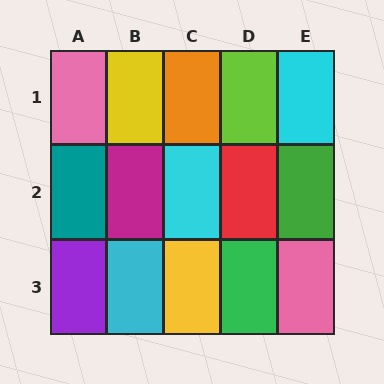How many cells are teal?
1 cell is teal.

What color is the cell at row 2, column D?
Red.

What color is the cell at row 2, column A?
Teal.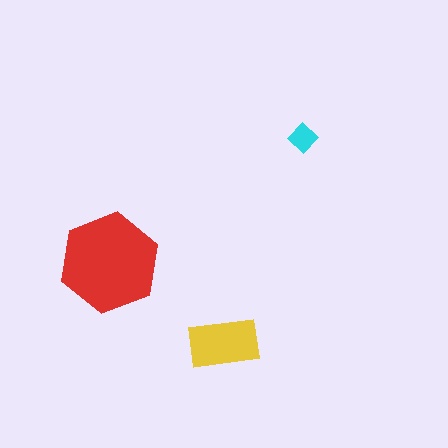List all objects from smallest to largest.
The cyan diamond, the yellow rectangle, the red hexagon.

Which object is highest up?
The cyan diamond is topmost.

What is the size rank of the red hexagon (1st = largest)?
1st.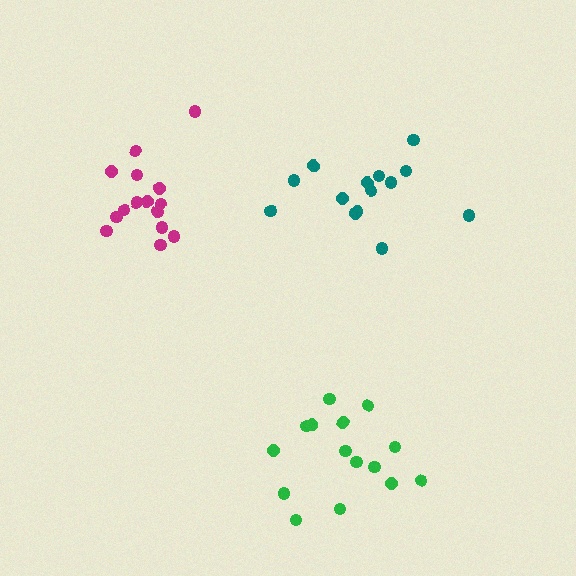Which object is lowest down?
The green cluster is bottommost.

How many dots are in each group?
Group 1: 15 dots, Group 2: 14 dots, Group 3: 15 dots (44 total).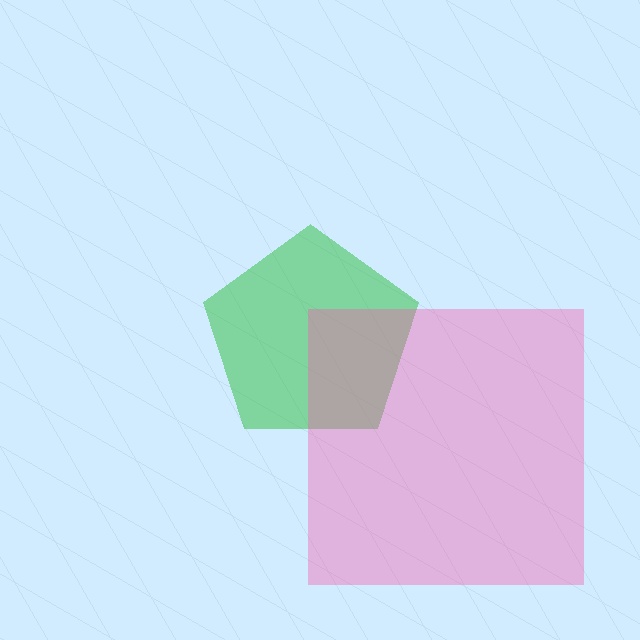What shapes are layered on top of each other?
The layered shapes are: a green pentagon, a pink square.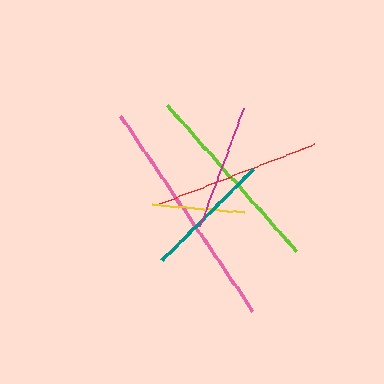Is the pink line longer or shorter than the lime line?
The pink line is longer than the lime line.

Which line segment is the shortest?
The yellow line is the shortest at approximately 92 pixels.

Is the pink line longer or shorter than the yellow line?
The pink line is longer than the yellow line.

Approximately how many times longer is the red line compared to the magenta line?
The red line is approximately 1.3 times the length of the magenta line.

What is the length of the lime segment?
The lime segment is approximately 196 pixels long.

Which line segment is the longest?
The pink line is the longest at approximately 235 pixels.